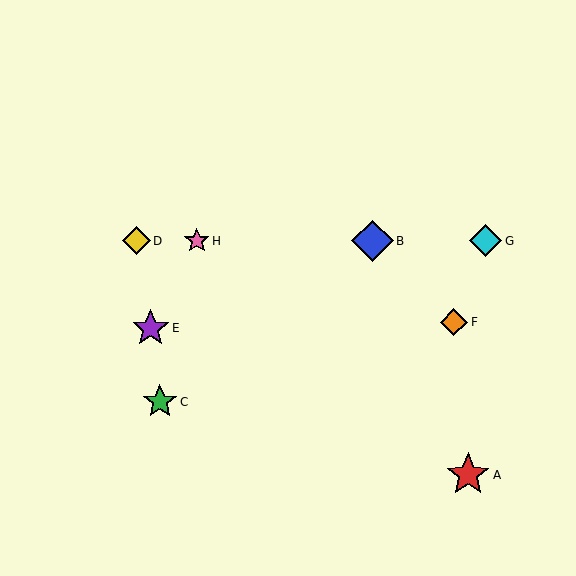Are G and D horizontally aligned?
Yes, both are at y≈241.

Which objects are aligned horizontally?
Objects B, D, G, H are aligned horizontally.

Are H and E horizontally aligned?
No, H is at y≈241 and E is at y≈329.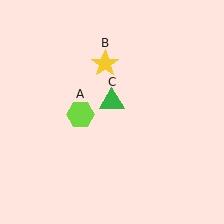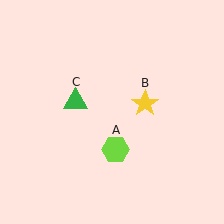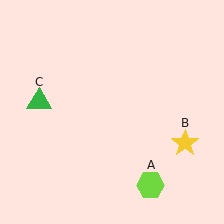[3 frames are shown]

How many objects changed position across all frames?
3 objects changed position: lime hexagon (object A), yellow star (object B), green triangle (object C).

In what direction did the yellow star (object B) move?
The yellow star (object B) moved down and to the right.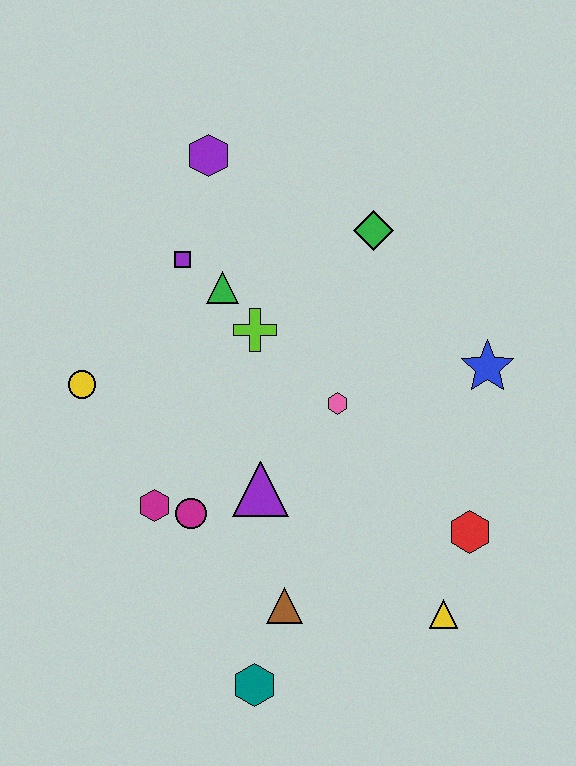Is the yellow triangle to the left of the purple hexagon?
No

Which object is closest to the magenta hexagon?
The magenta circle is closest to the magenta hexagon.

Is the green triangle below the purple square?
Yes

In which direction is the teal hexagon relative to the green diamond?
The teal hexagon is below the green diamond.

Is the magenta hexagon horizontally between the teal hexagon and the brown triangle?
No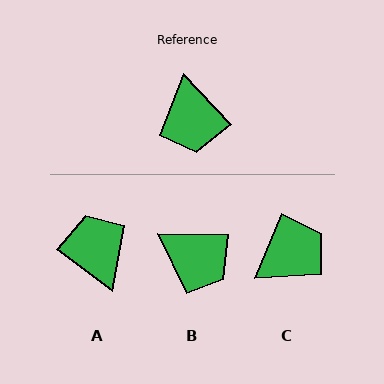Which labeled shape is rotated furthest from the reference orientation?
A, about 169 degrees away.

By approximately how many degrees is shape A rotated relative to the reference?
Approximately 169 degrees clockwise.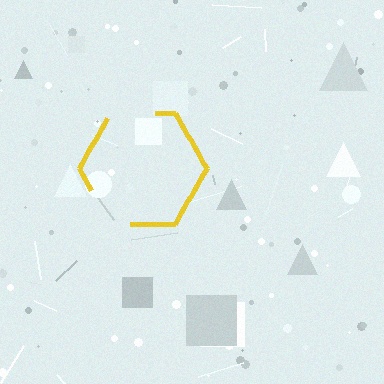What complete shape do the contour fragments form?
The contour fragments form a hexagon.